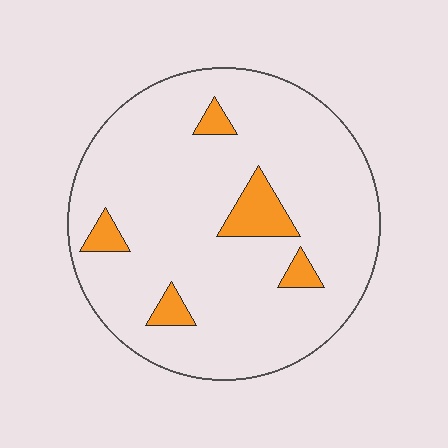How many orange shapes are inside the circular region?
5.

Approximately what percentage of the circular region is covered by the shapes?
Approximately 10%.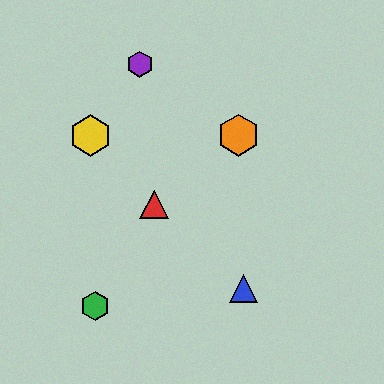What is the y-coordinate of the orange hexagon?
The orange hexagon is at y≈135.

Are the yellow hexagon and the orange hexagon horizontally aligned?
Yes, both are at y≈135.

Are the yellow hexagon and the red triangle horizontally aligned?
No, the yellow hexagon is at y≈135 and the red triangle is at y≈205.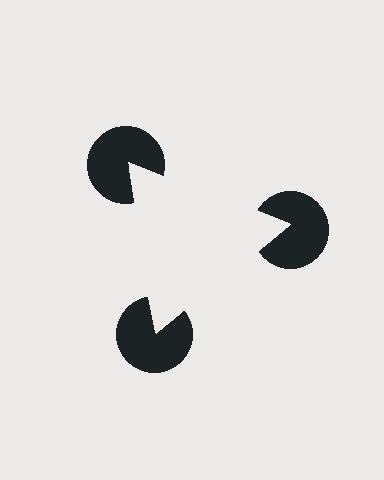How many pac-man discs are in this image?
There are 3 — one at each vertex of the illusory triangle.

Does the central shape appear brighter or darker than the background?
It typically appears slightly brighter than the background, even though no actual brightness change is drawn.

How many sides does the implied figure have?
3 sides.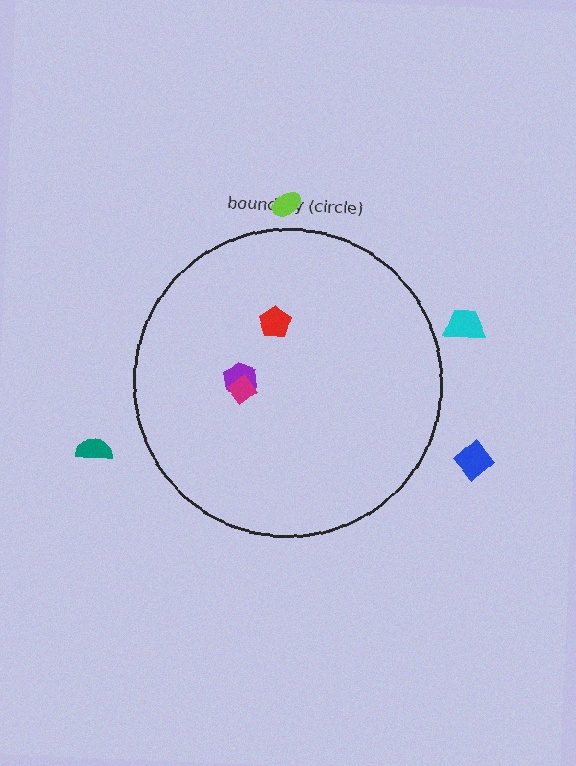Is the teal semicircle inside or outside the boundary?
Outside.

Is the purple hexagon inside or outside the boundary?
Inside.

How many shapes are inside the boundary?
3 inside, 4 outside.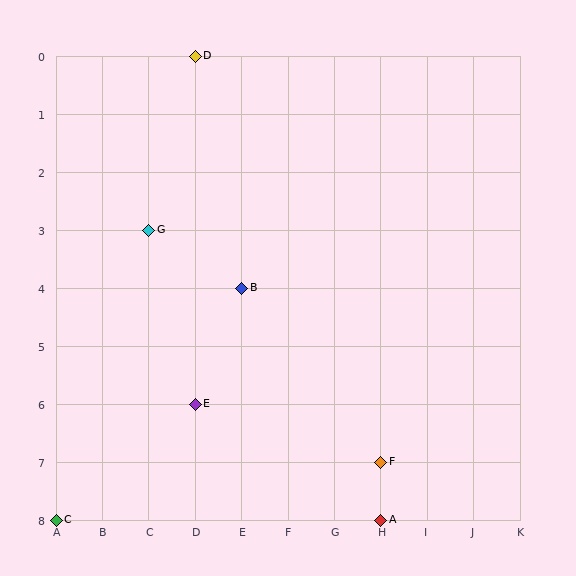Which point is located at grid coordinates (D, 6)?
Point E is at (D, 6).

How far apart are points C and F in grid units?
Points C and F are 7 columns and 1 row apart (about 7.1 grid units diagonally).